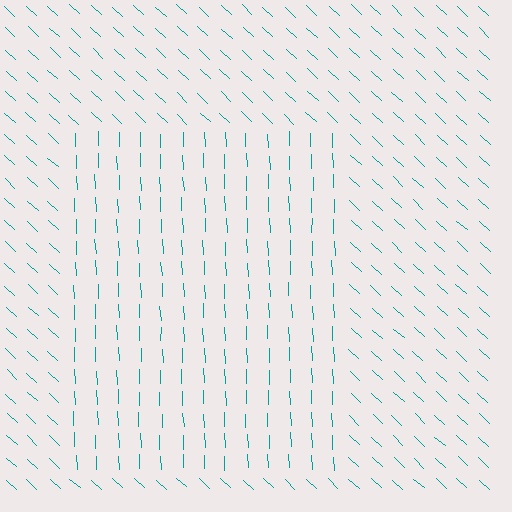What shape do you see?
I see a rectangle.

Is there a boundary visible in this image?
Yes, there is a texture boundary formed by a change in line orientation.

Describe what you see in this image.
The image is filled with small teal line segments. A rectangle region in the image has lines oriented differently from the surrounding lines, creating a visible texture boundary.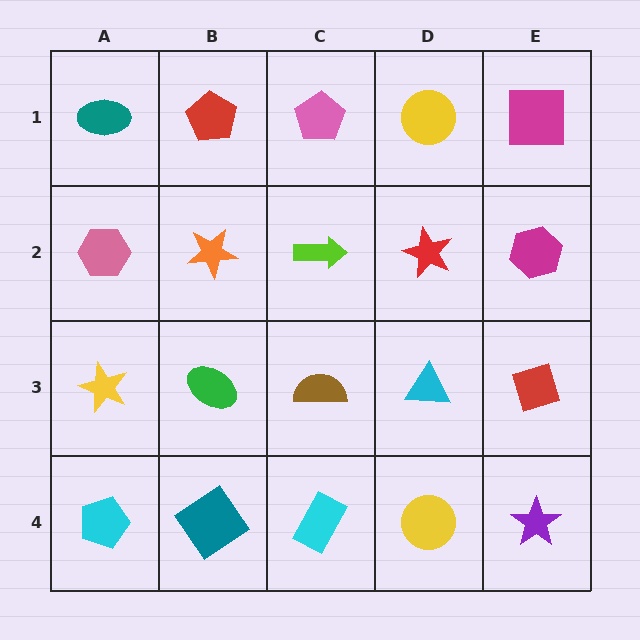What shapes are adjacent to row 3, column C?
A lime arrow (row 2, column C), a cyan rectangle (row 4, column C), a green ellipse (row 3, column B), a cyan triangle (row 3, column D).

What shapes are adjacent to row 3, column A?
A pink hexagon (row 2, column A), a cyan pentagon (row 4, column A), a green ellipse (row 3, column B).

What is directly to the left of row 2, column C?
An orange star.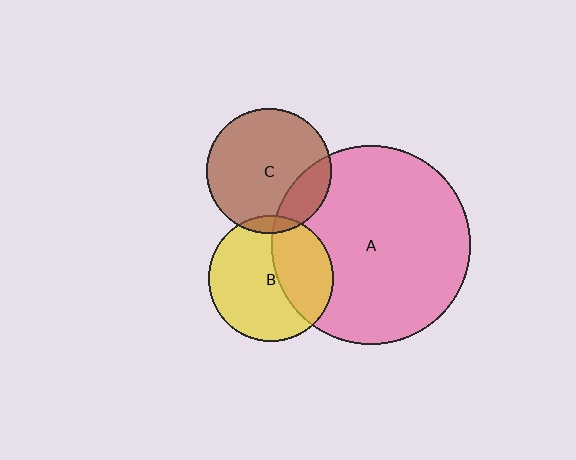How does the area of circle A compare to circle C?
Approximately 2.5 times.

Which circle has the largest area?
Circle A (pink).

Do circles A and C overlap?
Yes.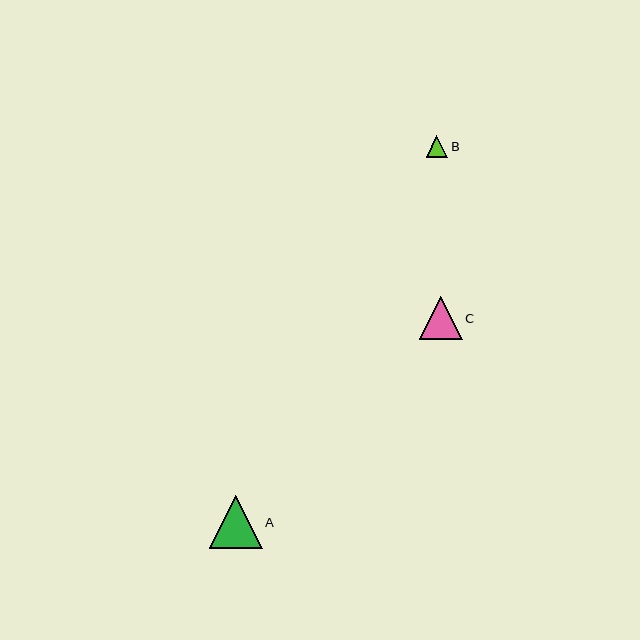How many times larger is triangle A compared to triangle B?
Triangle A is approximately 2.4 times the size of triangle B.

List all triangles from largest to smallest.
From largest to smallest: A, C, B.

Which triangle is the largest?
Triangle A is the largest with a size of approximately 53 pixels.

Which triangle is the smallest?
Triangle B is the smallest with a size of approximately 22 pixels.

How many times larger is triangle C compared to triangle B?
Triangle C is approximately 2.0 times the size of triangle B.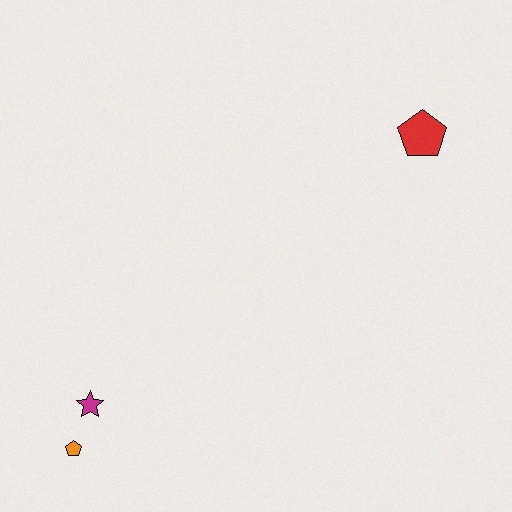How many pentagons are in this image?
There are 2 pentagons.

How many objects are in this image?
There are 3 objects.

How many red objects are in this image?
There is 1 red object.